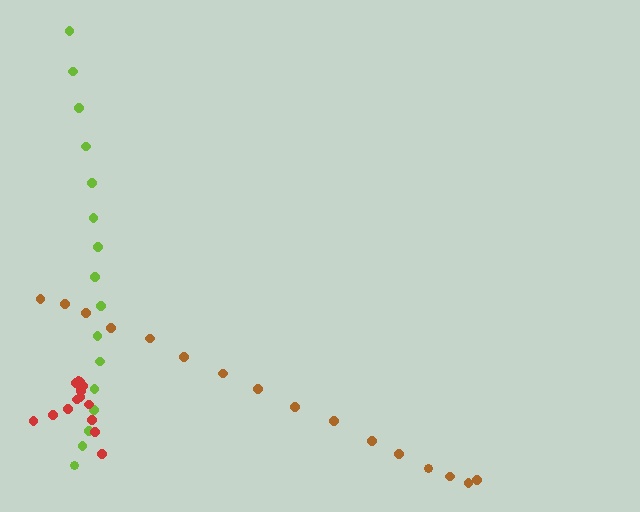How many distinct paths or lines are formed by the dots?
There are 3 distinct paths.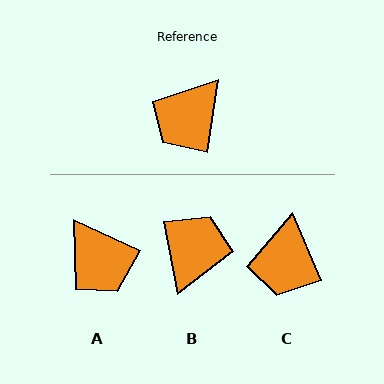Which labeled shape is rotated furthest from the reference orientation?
B, about 161 degrees away.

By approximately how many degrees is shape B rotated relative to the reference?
Approximately 161 degrees clockwise.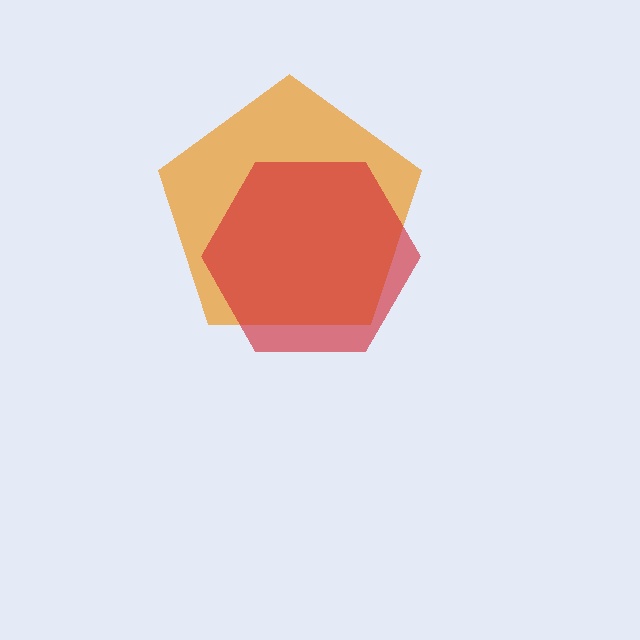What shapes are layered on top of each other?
The layered shapes are: an orange pentagon, a red hexagon.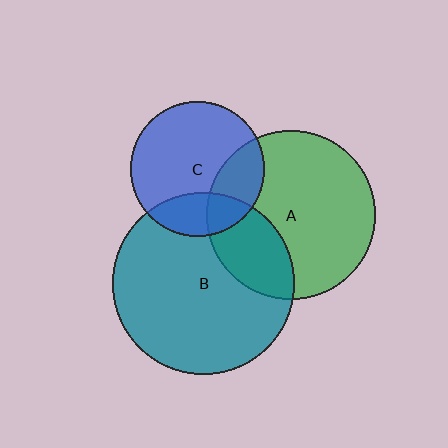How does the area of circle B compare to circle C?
Approximately 1.8 times.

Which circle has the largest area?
Circle B (teal).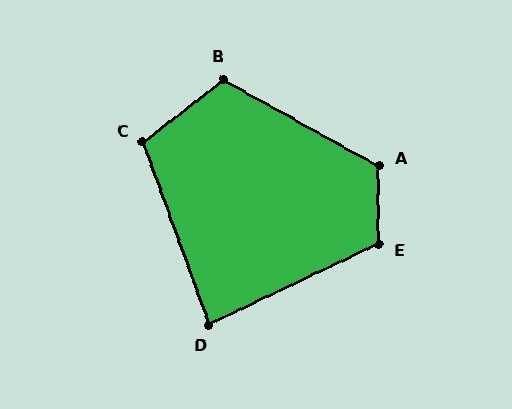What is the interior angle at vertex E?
Approximately 115 degrees (obtuse).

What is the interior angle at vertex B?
Approximately 113 degrees (obtuse).